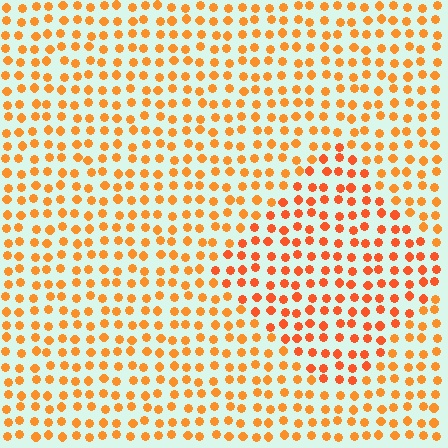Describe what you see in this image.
The image is filled with small orange elements in a uniform arrangement. A diamond-shaped region is visible where the elements are tinted to a slightly different hue, forming a subtle color boundary.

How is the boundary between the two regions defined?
The boundary is defined purely by a slight shift in hue (about 17 degrees). Spacing, size, and orientation are identical on both sides.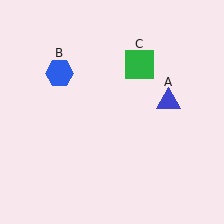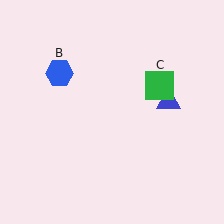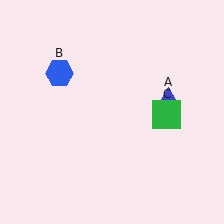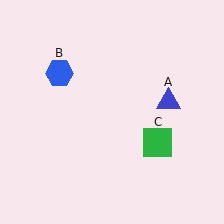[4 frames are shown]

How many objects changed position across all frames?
1 object changed position: green square (object C).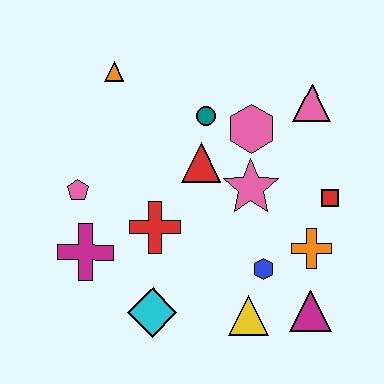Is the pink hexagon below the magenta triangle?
No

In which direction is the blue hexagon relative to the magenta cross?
The blue hexagon is to the right of the magenta cross.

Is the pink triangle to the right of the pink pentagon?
Yes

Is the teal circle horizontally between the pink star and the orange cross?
No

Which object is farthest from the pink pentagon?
The magenta triangle is farthest from the pink pentagon.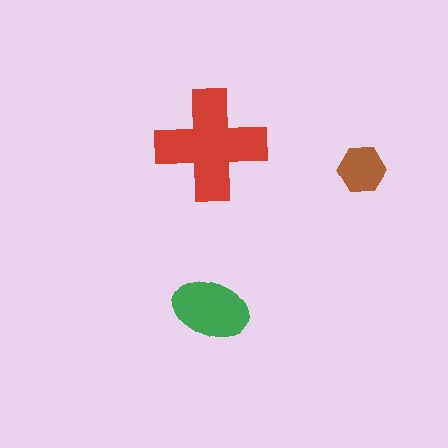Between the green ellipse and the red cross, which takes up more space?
The red cross.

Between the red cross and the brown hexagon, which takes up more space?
The red cross.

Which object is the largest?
The red cross.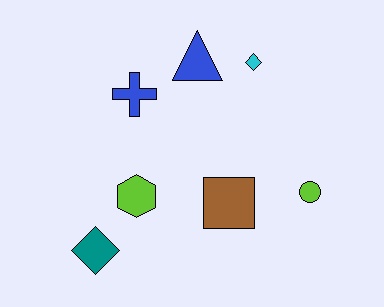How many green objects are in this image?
There are no green objects.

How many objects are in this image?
There are 7 objects.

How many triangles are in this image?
There is 1 triangle.